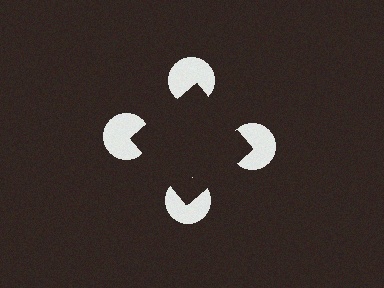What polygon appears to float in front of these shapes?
An illusory square — its edges are inferred from the aligned wedge cuts in the pac-man discs, not physically drawn.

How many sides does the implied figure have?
4 sides.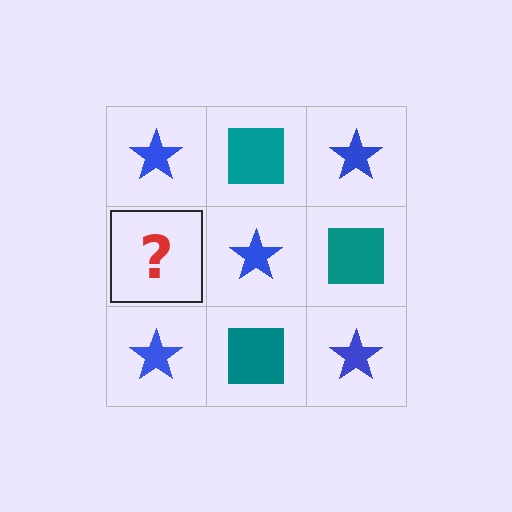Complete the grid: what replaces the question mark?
The question mark should be replaced with a teal square.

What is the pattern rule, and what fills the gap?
The rule is that it alternates blue star and teal square in a checkerboard pattern. The gap should be filled with a teal square.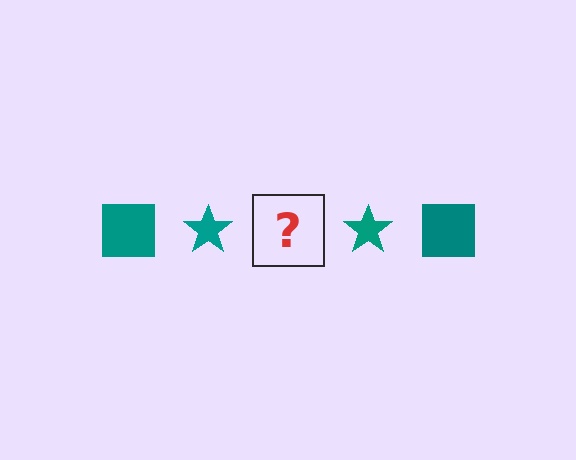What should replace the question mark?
The question mark should be replaced with a teal square.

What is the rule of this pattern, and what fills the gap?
The rule is that the pattern cycles through square, star shapes in teal. The gap should be filled with a teal square.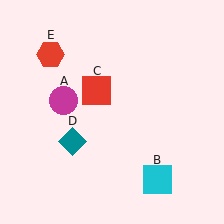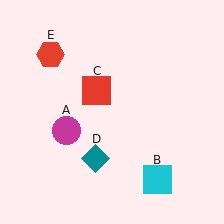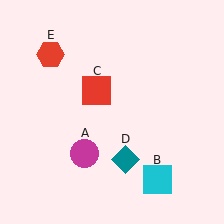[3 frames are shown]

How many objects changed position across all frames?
2 objects changed position: magenta circle (object A), teal diamond (object D).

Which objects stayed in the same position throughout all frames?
Cyan square (object B) and red square (object C) and red hexagon (object E) remained stationary.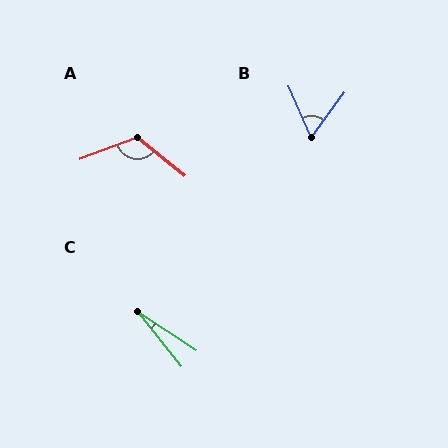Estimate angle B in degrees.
Approximately 60 degrees.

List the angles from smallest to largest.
C (19°), B (60°), A (121°).